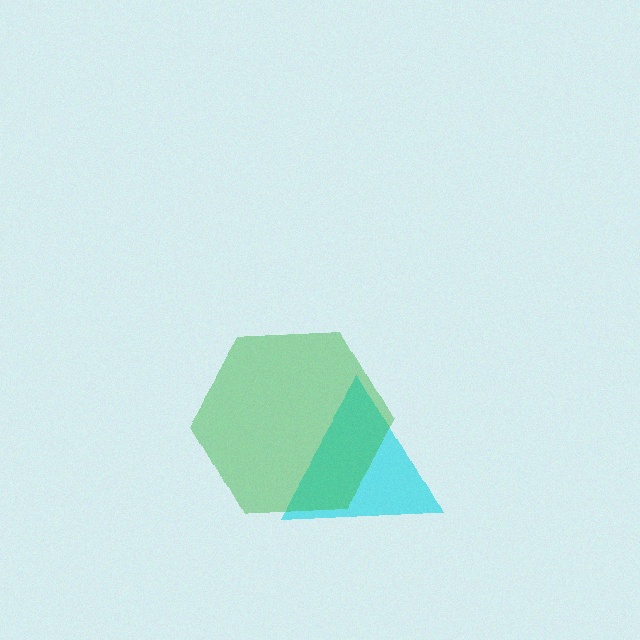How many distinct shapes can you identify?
There are 2 distinct shapes: a cyan triangle, a green hexagon.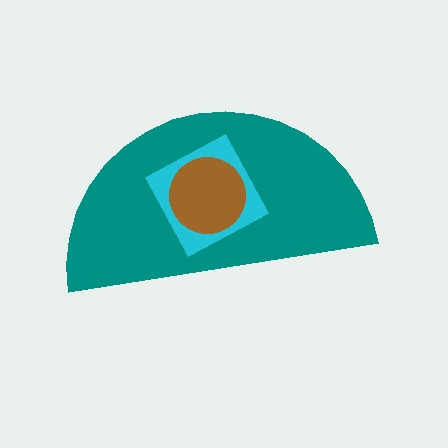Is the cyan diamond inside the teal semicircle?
Yes.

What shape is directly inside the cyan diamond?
The brown circle.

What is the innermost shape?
The brown circle.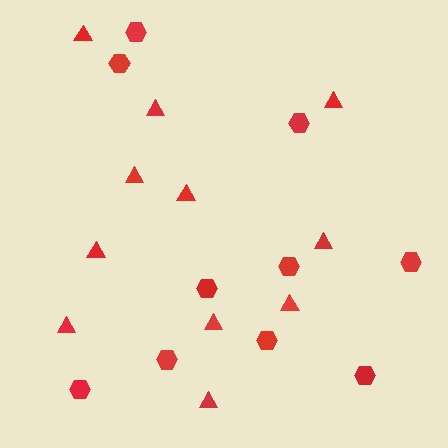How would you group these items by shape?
There are 2 groups: one group of hexagons (10) and one group of triangles (11).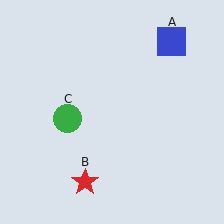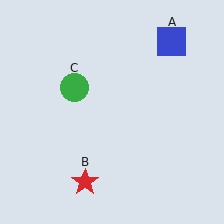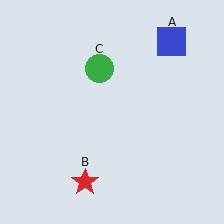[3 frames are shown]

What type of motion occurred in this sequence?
The green circle (object C) rotated clockwise around the center of the scene.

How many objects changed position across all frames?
1 object changed position: green circle (object C).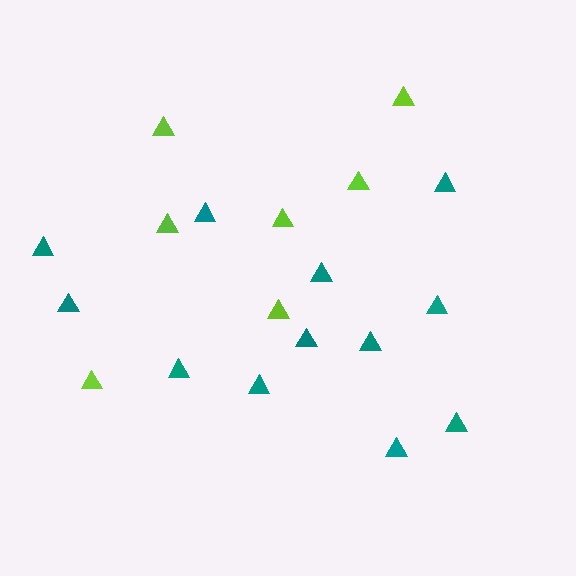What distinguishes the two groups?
There are 2 groups: one group of teal triangles (12) and one group of lime triangles (7).